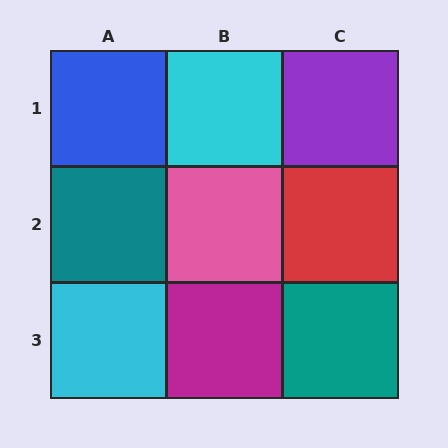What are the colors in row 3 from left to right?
Cyan, magenta, teal.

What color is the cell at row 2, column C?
Red.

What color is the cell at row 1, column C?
Purple.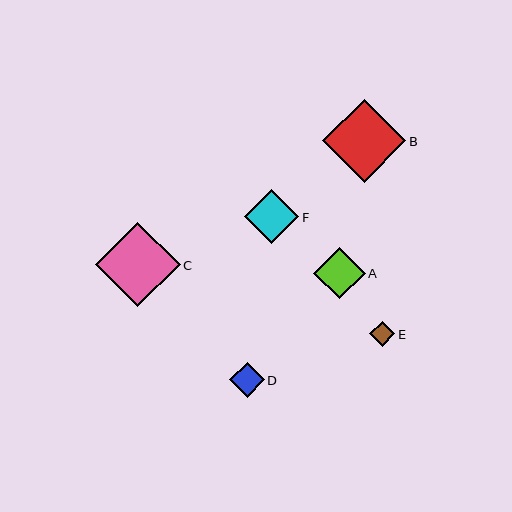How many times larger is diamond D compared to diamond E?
Diamond D is approximately 1.4 times the size of diamond E.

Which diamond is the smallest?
Diamond E is the smallest with a size of approximately 25 pixels.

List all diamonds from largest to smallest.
From largest to smallest: C, B, F, A, D, E.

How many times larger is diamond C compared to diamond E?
Diamond C is approximately 3.3 times the size of diamond E.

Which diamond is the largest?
Diamond C is the largest with a size of approximately 85 pixels.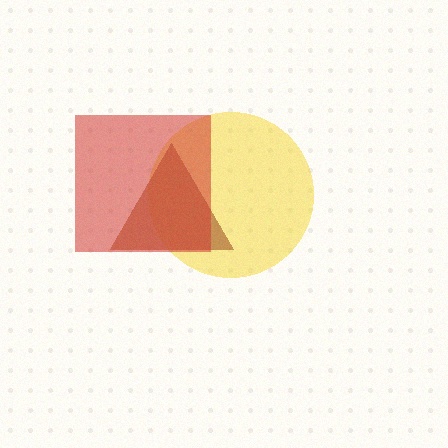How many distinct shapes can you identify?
There are 3 distinct shapes: a yellow circle, a brown triangle, a red square.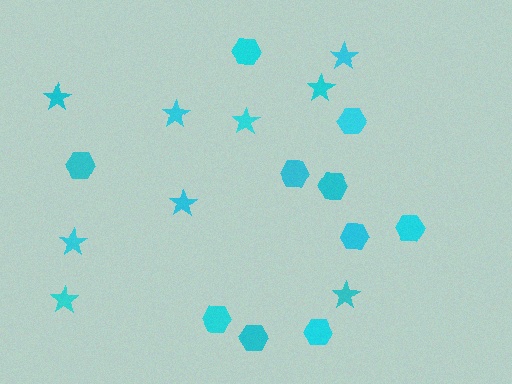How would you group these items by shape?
There are 2 groups: one group of hexagons (10) and one group of stars (9).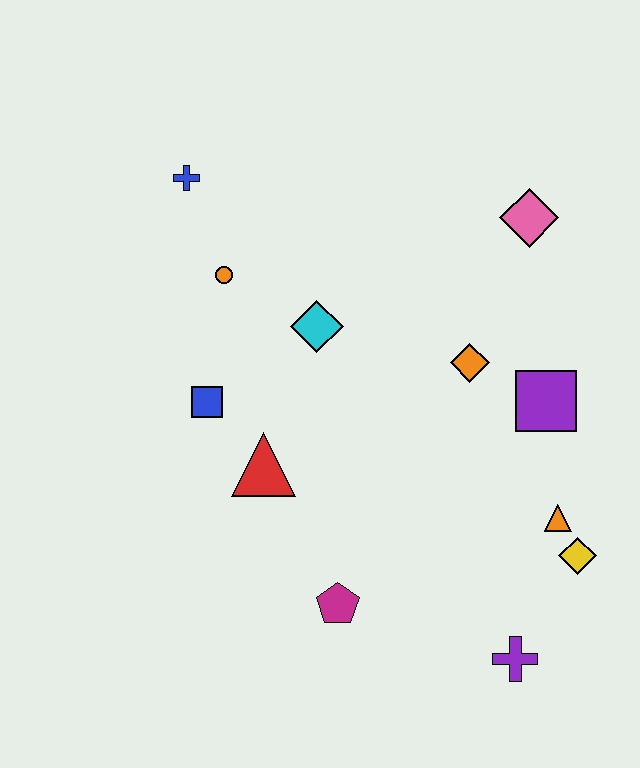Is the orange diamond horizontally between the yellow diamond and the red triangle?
Yes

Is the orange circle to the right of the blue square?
Yes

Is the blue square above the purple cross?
Yes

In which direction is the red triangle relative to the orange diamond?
The red triangle is to the left of the orange diamond.